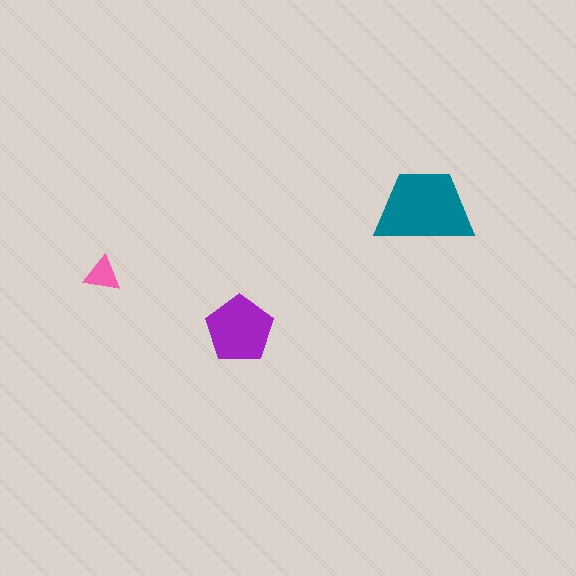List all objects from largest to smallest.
The teal trapezoid, the purple pentagon, the pink triangle.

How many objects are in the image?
There are 3 objects in the image.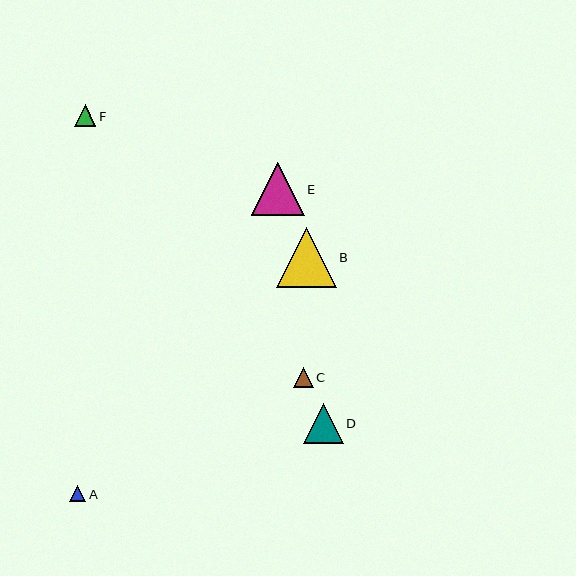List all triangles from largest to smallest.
From largest to smallest: B, E, D, F, C, A.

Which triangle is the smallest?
Triangle A is the smallest with a size of approximately 16 pixels.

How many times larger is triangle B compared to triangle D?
Triangle B is approximately 1.5 times the size of triangle D.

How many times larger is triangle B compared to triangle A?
Triangle B is approximately 3.7 times the size of triangle A.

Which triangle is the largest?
Triangle B is the largest with a size of approximately 60 pixels.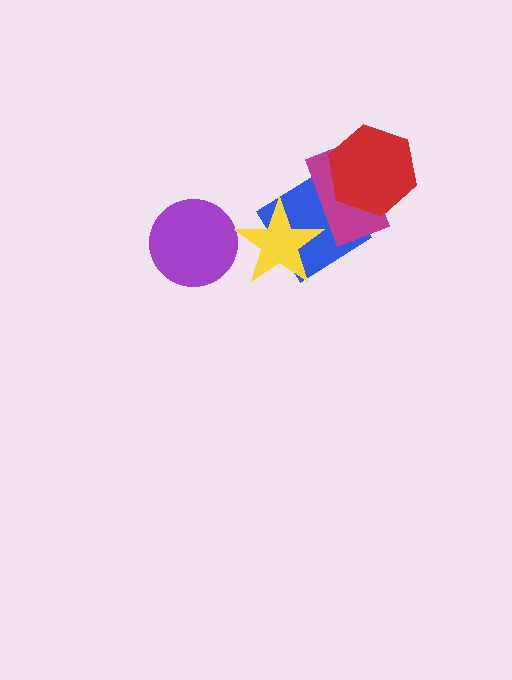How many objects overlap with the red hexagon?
1 object overlaps with the red hexagon.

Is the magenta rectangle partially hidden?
Yes, it is partially covered by another shape.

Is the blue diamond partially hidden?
Yes, it is partially covered by another shape.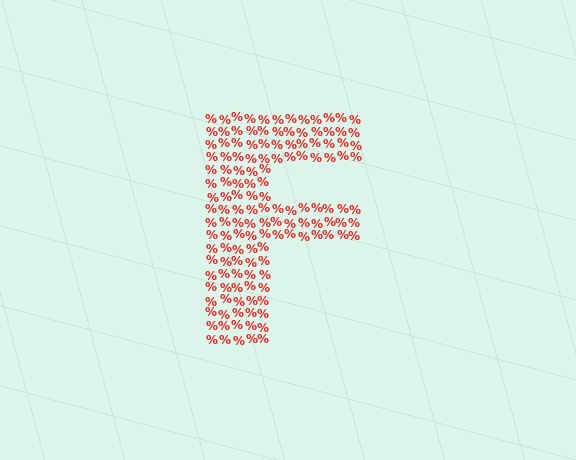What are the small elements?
The small elements are percent signs.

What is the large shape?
The large shape is the letter F.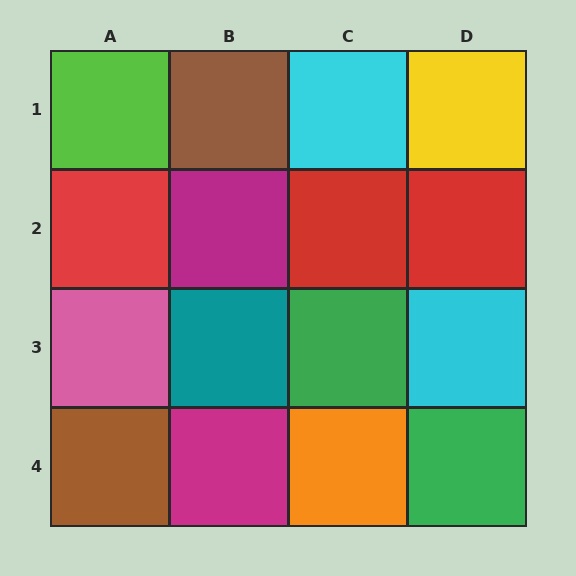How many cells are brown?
2 cells are brown.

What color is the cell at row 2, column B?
Magenta.